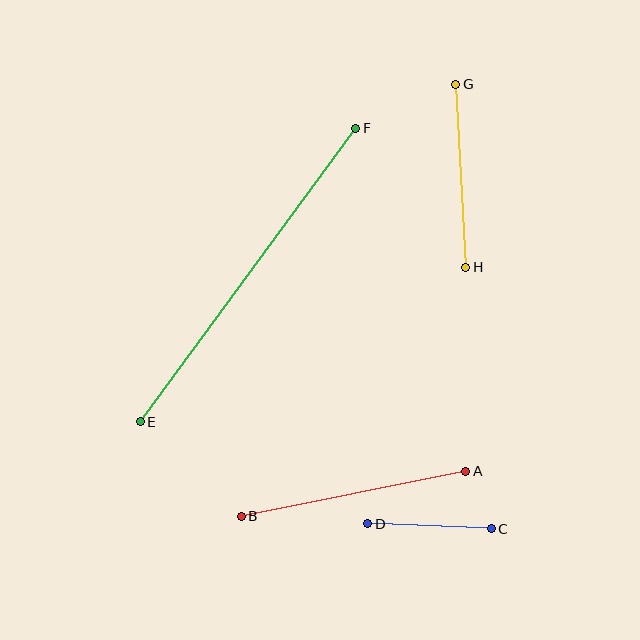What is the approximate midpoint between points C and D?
The midpoint is at approximately (430, 526) pixels.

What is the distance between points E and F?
The distance is approximately 364 pixels.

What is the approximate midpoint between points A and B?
The midpoint is at approximately (353, 494) pixels.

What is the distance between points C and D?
The distance is approximately 124 pixels.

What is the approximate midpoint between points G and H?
The midpoint is at approximately (461, 176) pixels.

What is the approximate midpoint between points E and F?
The midpoint is at approximately (248, 275) pixels.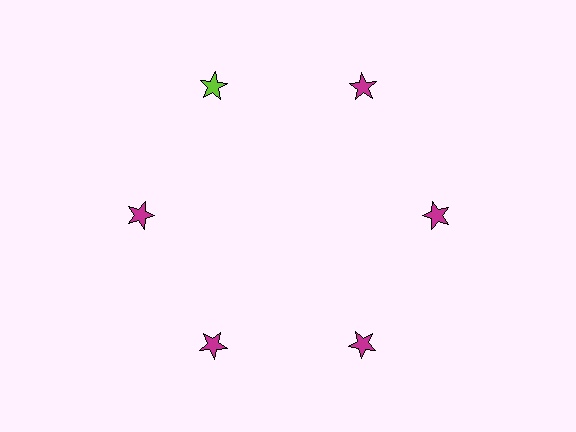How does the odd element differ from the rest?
It has a different color: lime instead of magenta.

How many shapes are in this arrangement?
There are 6 shapes arranged in a ring pattern.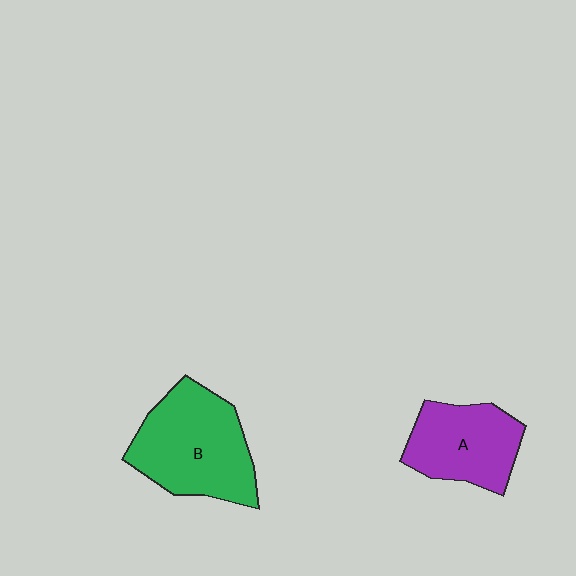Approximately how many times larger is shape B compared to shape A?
Approximately 1.4 times.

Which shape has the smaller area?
Shape A (purple).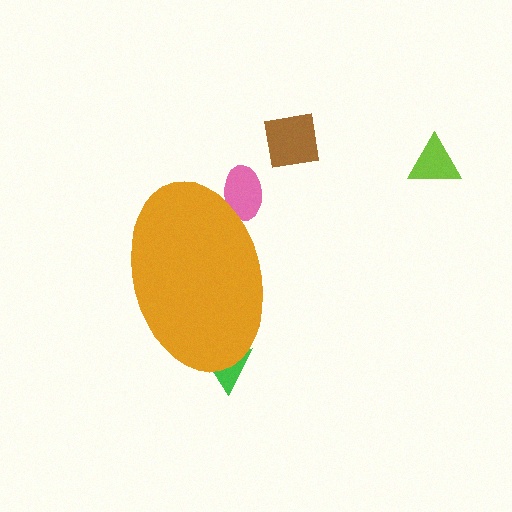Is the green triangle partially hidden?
Yes, the green triangle is partially hidden behind the orange ellipse.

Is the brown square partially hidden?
No, the brown square is fully visible.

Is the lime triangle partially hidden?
No, the lime triangle is fully visible.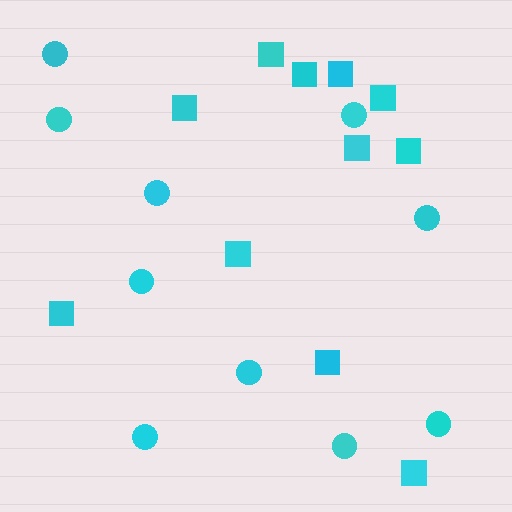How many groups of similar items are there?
There are 2 groups: one group of circles (10) and one group of squares (11).